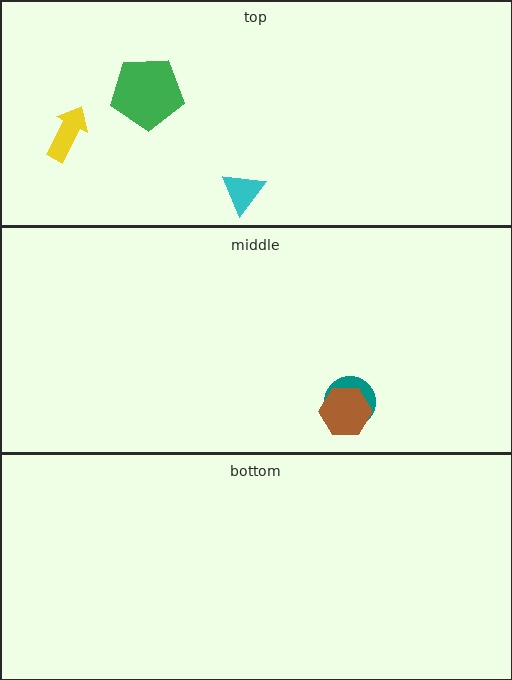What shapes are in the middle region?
The teal circle, the brown hexagon.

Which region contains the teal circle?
The middle region.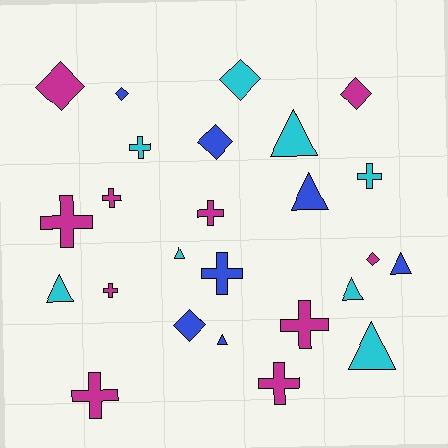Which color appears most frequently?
Magenta, with 10 objects.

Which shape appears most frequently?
Cross, with 10 objects.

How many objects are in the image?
There are 25 objects.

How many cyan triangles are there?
There are 5 cyan triangles.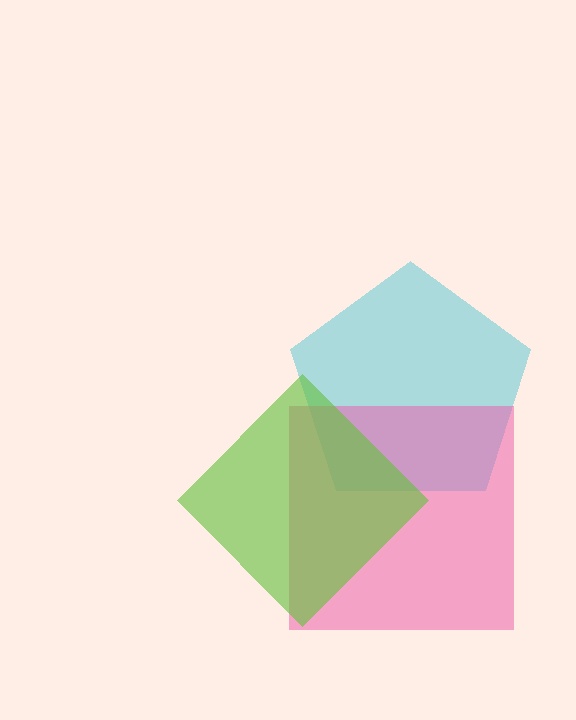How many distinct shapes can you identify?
There are 3 distinct shapes: a cyan pentagon, a pink square, a lime diamond.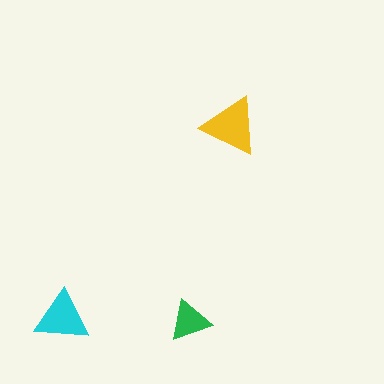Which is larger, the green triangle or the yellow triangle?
The yellow one.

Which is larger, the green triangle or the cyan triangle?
The cyan one.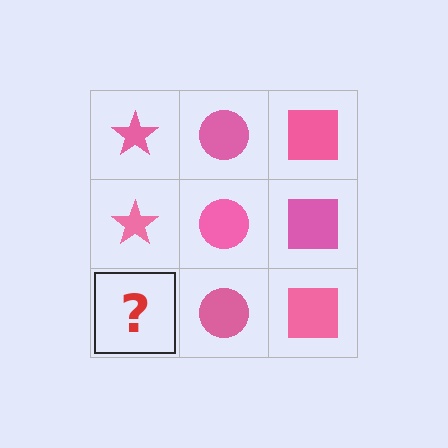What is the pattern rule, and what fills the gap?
The rule is that each column has a consistent shape. The gap should be filled with a pink star.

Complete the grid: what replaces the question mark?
The question mark should be replaced with a pink star.